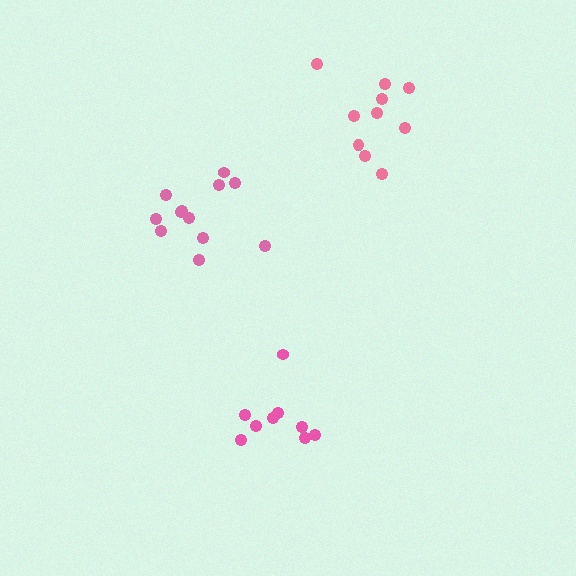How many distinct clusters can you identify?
There are 3 distinct clusters.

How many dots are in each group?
Group 1: 10 dots, Group 2: 9 dots, Group 3: 12 dots (31 total).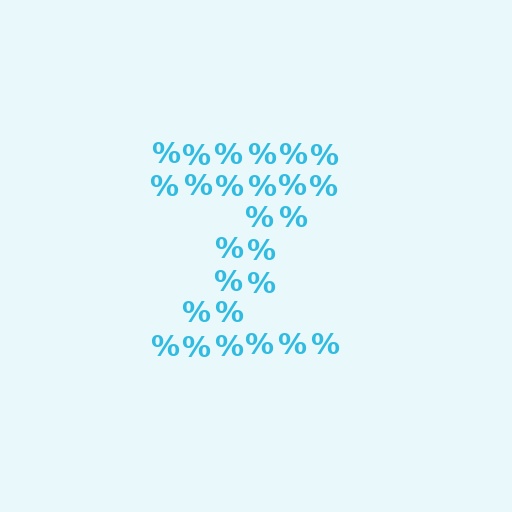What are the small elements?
The small elements are percent signs.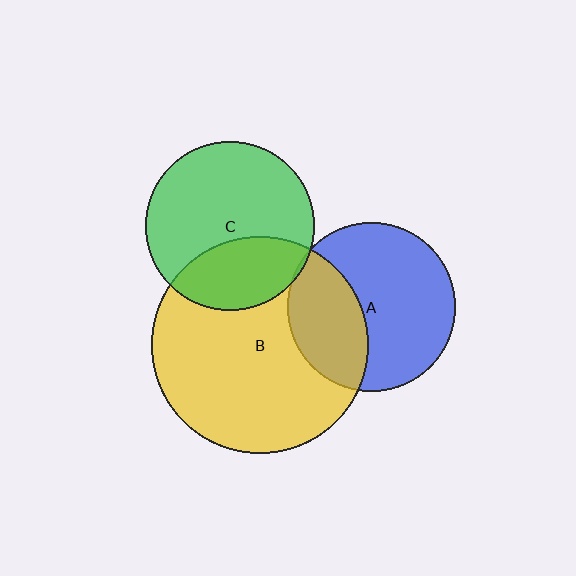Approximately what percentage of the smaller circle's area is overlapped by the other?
Approximately 5%.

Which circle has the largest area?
Circle B (yellow).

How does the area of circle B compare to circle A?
Approximately 1.7 times.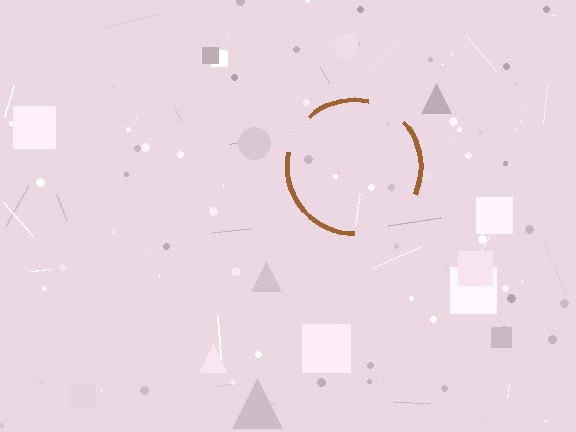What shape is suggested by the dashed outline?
The dashed outline suggests a circle.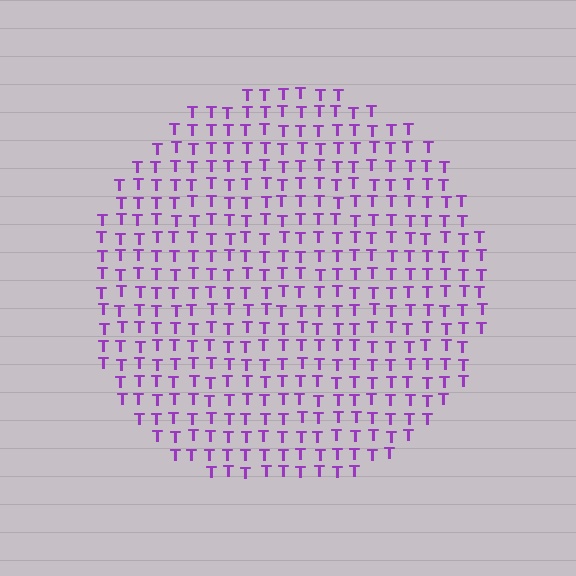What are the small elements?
The small elements are letter T's.